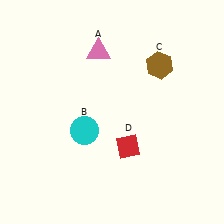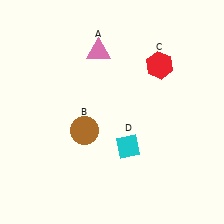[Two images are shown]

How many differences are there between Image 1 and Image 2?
There are 3 differences between the two images.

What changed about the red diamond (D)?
In Image 1, D is red. In Image 2, it changed to cyan.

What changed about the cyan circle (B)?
In Image 1, B is cyan. In Image 2, it changed to brown.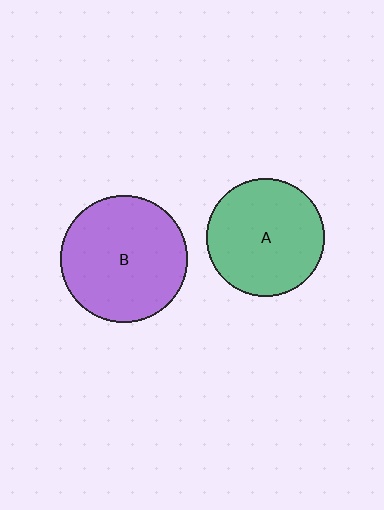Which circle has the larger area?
Circle B (purple).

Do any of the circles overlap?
No, none of the circles overlap.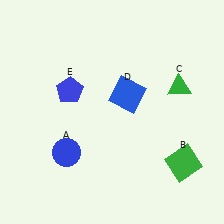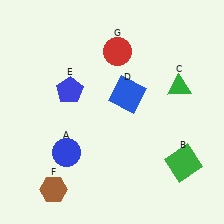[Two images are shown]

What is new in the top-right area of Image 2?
A red circle (G) was added in the top-right area of Image 2.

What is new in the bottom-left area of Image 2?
A brown hexagon (F) was added in the bottom-left area of Image 2.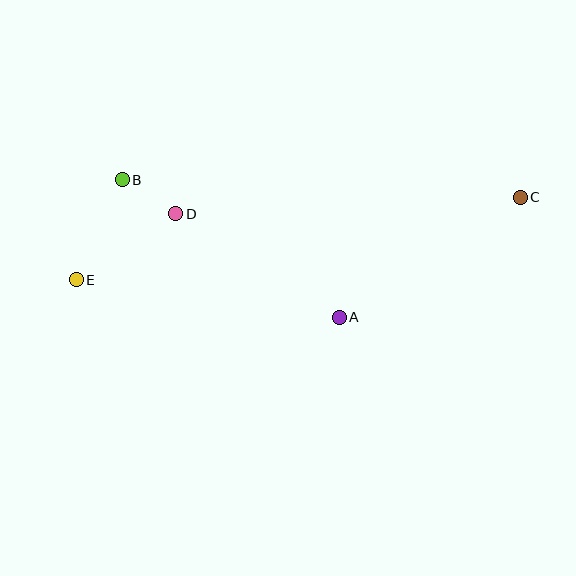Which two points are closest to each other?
Points B and D are closest to each other.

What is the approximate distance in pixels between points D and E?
The distance between D and E is approximately 119 pixels.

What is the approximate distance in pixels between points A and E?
The distance between A and E is approximately 266 pixels.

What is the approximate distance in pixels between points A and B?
The distance between A and B is approximately 257 pixels.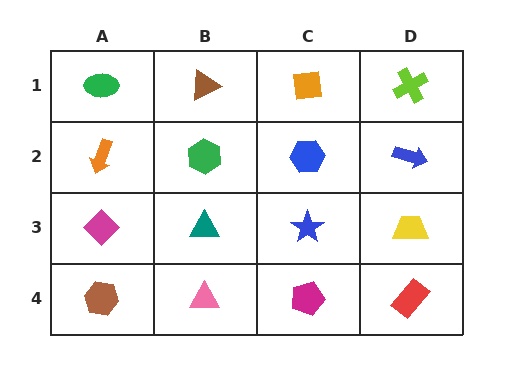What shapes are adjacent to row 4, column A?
A magenta diamond (row 3, column A), a pink triangle (row 4, column B).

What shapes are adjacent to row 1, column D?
A blue arrow (row 2, column D), an orange square (row 1, column C).